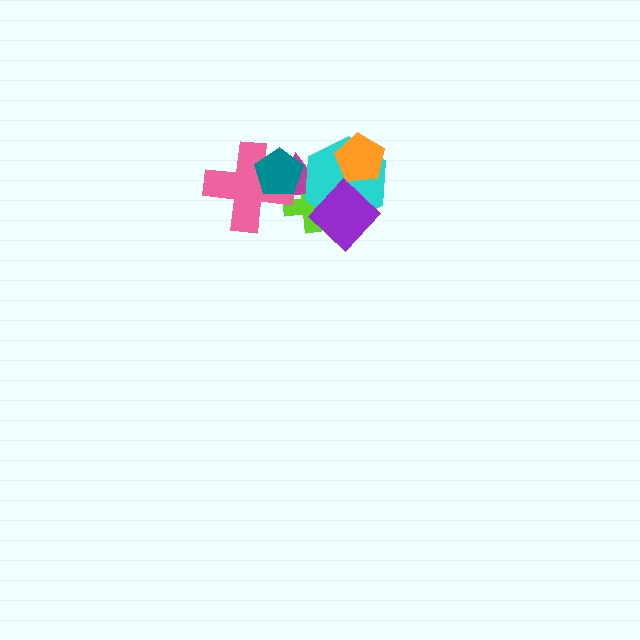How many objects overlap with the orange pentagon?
1 object overlaps with the orange pentagon.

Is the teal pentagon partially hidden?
No, no other shape covers it.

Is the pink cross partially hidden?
Yes, it is partially covered by another shape.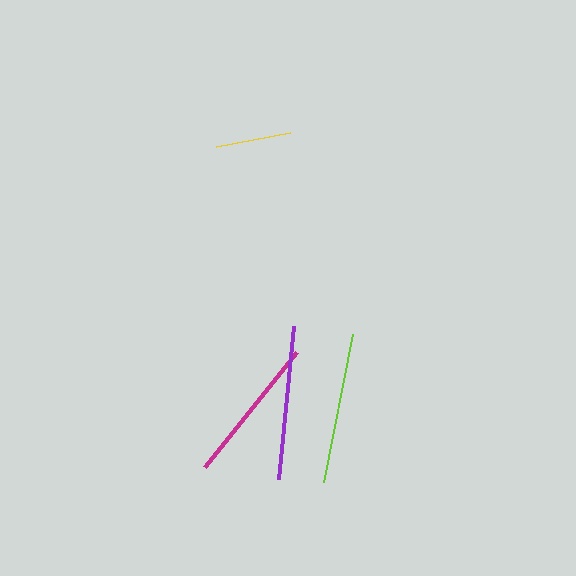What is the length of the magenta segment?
The magenta segment is approximately 147 pixels long.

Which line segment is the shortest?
The yellow line is the shortest at approximately 74 pixels.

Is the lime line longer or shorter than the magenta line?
The lime line is longer than the magenta line.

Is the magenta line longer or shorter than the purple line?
The purple line is longer than the magenta line.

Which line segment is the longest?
The purple line is the longest at approximately 153 pixels.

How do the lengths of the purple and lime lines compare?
The purple and lime lines are approximately the same length.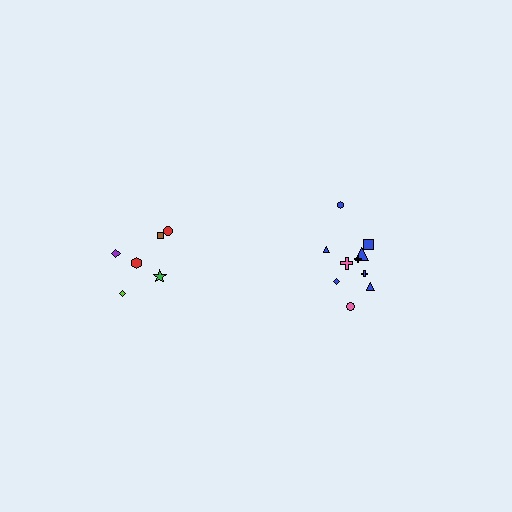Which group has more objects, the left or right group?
The right group.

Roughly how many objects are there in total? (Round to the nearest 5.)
Roughly 15 objects in total.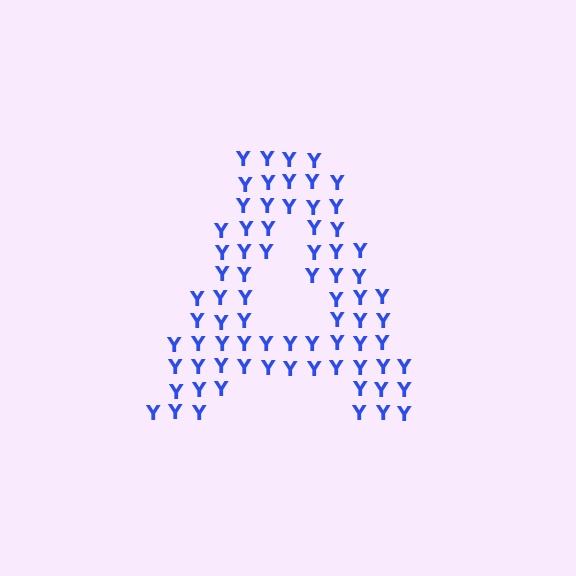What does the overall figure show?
The overall figure shows the letter A.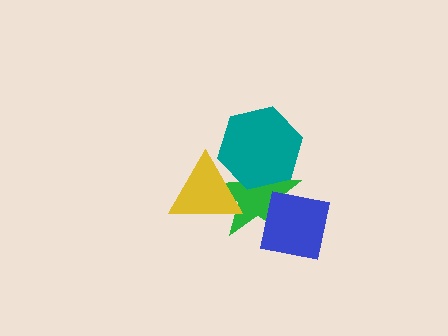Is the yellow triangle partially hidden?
Yes, it is partially covered by another shape.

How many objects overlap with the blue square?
1 object overlaps with the blue square.